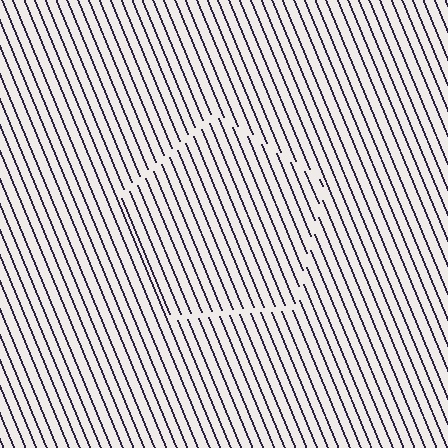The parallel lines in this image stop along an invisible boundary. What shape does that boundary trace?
An illusory pentagon. The interior of the shape contains the same grating, shifted by half a period — the contour is defined by the phase discontinuity where line-ends from the inner and outer gratings abut.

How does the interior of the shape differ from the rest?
The interior of the shape contains the same grating, shifted by half a period — the contour is defined by the phase discontinuity where line-ends from the inner and outer gratings abut.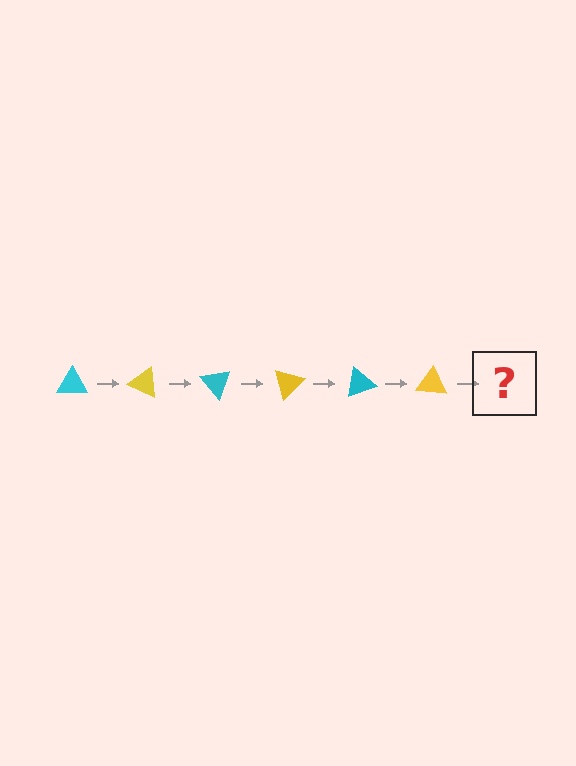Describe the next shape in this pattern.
It should be a cyan triangle, rotated 150 degrees from the start.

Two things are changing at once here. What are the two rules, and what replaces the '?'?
The two rules are that it rotates 25 degrees each step and the color cycles through cyan and yellow. The '?' should be a cyan triangle, rotated 150 degrees from the start.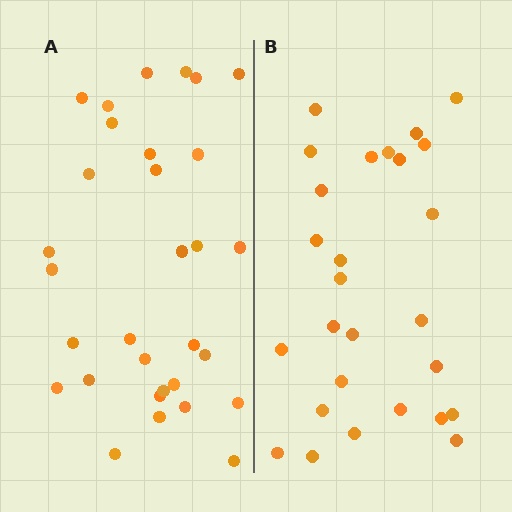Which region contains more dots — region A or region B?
Region A (the left region) has more dots.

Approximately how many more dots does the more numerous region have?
Region A has about 4 more dots than region B.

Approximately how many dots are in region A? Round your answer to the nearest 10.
About 30 dots. (The exact count is 31, which rounds to 30.)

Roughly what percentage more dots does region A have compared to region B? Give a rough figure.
About 15% more.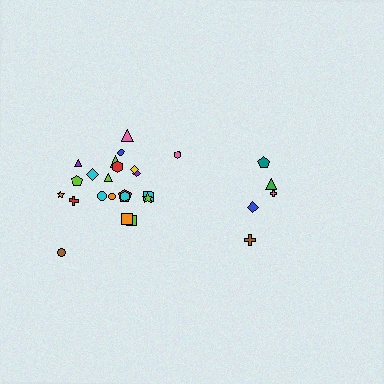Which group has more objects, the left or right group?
The left group.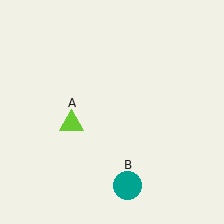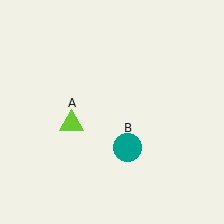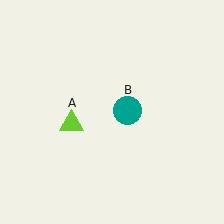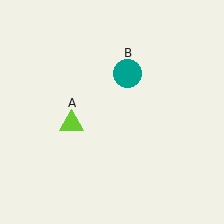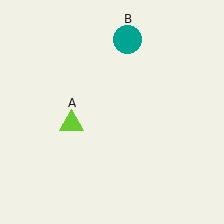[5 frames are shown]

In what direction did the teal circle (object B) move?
The teal circle (object B) moved up.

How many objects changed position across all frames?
1 object changed position: teal circle (object B).